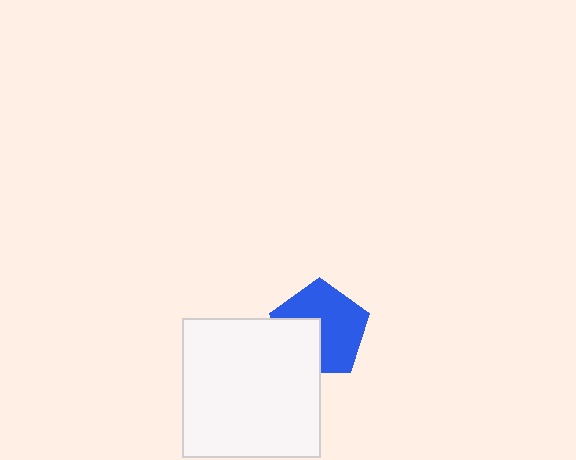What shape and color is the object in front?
The object in front is a white square.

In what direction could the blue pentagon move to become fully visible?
The blue pentagon could move toward the upper-right. That would shift it out from behind the white square entirely.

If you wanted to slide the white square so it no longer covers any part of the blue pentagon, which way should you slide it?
Slide it toward the lower-left — that is the most direct way to separate the two shapes.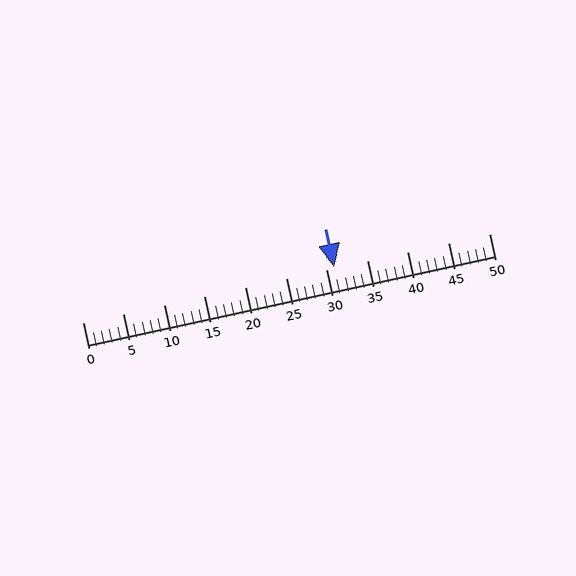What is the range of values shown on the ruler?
The ruler shows values from 0 to 50.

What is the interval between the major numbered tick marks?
The major tick marks are spaced 5 units apart.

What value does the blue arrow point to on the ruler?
The blue arrow points to approximately 31.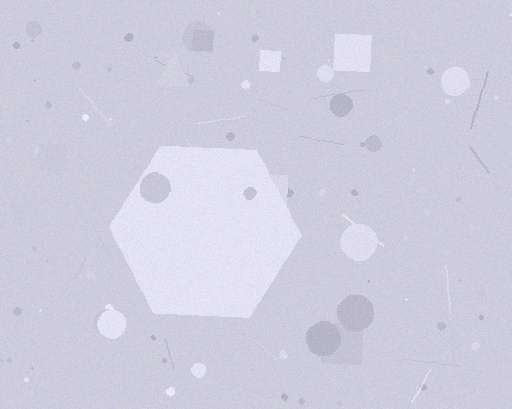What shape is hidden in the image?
A hexagon is hidden in the image.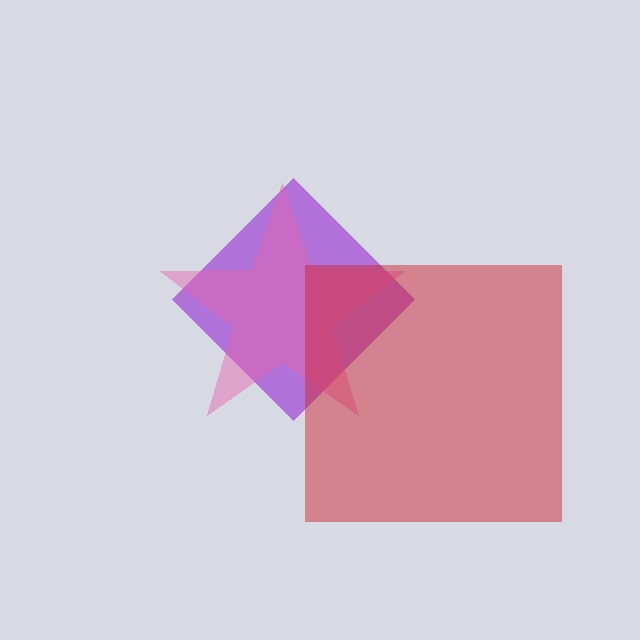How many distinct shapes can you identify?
There are 3 distinct shapes: a purple diamond, a pink star, a red square.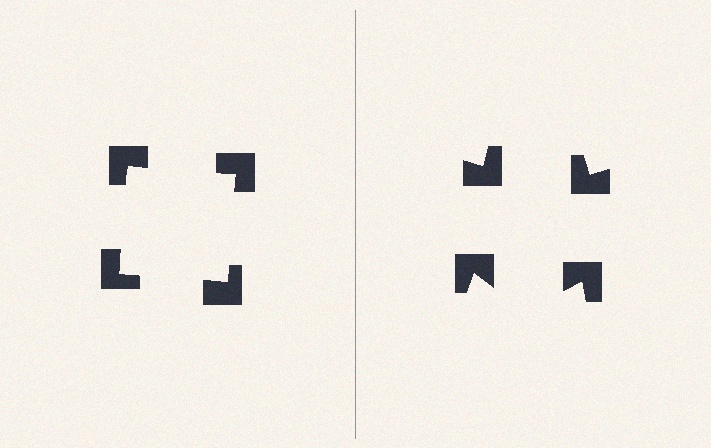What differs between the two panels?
The notched squares are positioned identically on both sides; only the wedge orientations differ. On the left they align to a square; on the right they are misaligned.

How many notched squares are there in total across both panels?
8 — 4 on each side.